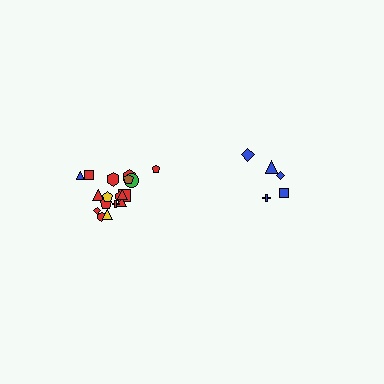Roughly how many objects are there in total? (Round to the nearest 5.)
Roughly 25 objects in total.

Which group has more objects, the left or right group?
The left group.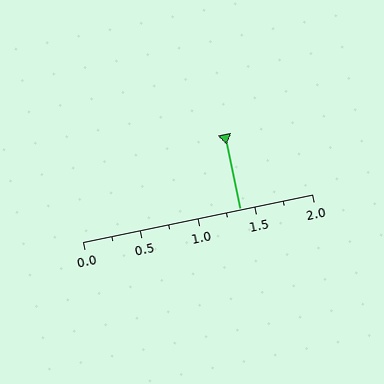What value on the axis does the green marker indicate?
The marker indicates approximately 1.38.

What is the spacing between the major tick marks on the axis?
The major ticks are spaced 0.5 apart.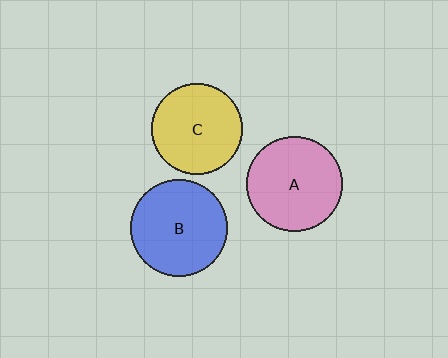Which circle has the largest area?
Circle B (blue).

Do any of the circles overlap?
No, none of the circles overlap.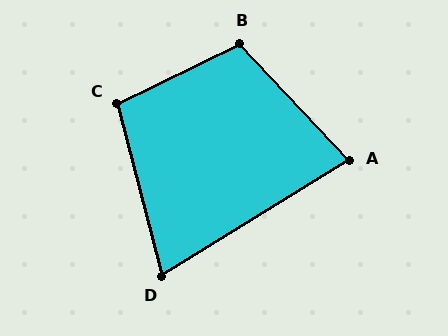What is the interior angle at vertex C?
Approximately 101 degrees (obtuse).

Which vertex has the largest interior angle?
B, at approximately 107 degrees.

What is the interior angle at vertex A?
Approximately 79 degrees (acute).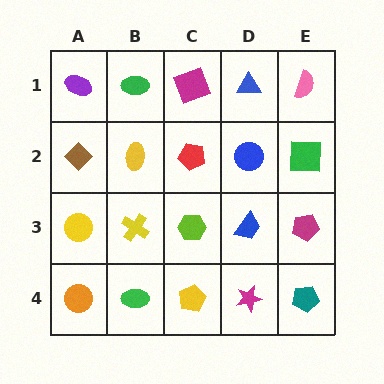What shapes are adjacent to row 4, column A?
A yellow circle (row 3, column A), a green ellipse (row 4, column B).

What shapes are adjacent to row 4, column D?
A blue trapezoid (row 3, column D), a yellow pentagon (row 4, column C), a teal pentagon (row 4, column E).